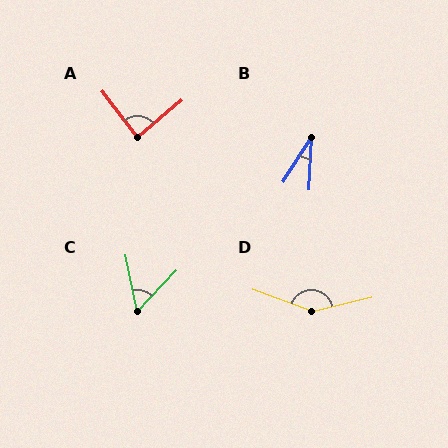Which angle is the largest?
D, at approximately 146 degrees.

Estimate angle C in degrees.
Approximately 54 degrees.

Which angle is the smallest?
B, at approximately 29 degrees.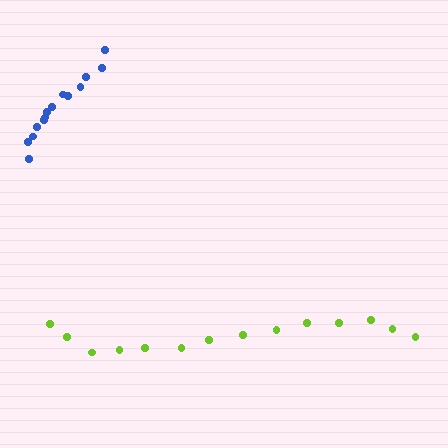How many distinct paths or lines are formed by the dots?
There are 2 distinct paths.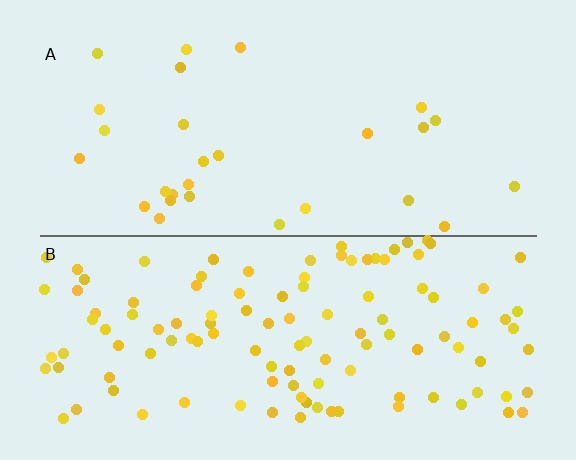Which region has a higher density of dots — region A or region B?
B (the bottom).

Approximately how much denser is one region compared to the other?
Approximately 4.1× — region B over region A.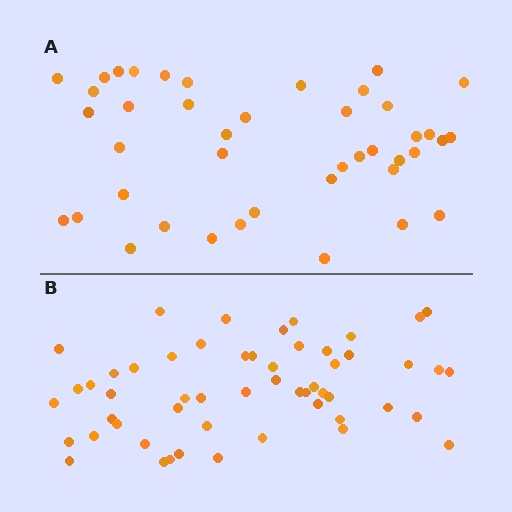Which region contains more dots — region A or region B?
Region B (the bottom region) has more dots.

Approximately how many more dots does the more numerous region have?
Region B has roughly 12 or so more dots than region A.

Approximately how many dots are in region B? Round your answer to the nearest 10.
About 50 dots. (The exact count is 54, which rounds to 50.)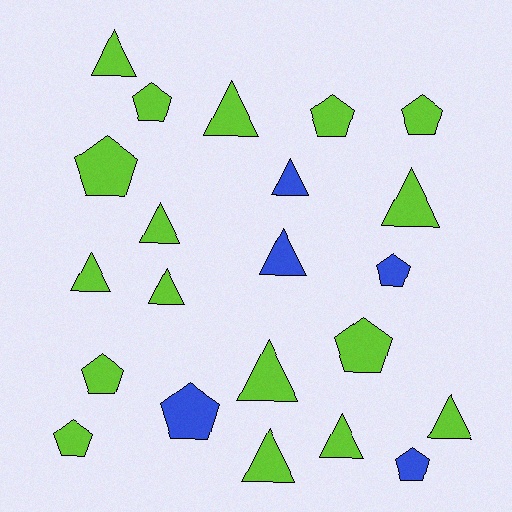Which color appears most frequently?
Lime, with 17 objects.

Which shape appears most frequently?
Triangle, with 12 objects.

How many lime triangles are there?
There are 10 lime triangles.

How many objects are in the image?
There are 22 objects.